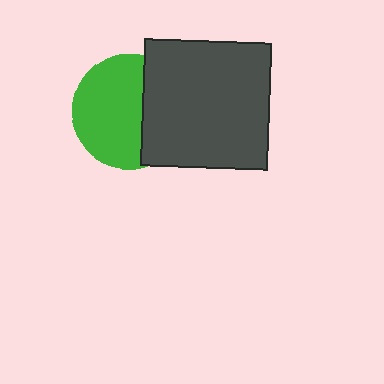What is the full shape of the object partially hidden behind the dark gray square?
The partially hidden object is a green circle.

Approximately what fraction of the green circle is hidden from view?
Roughly 36% of the green circle is hidden behind the dark gray square.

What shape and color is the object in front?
The object in front is a dark gray square.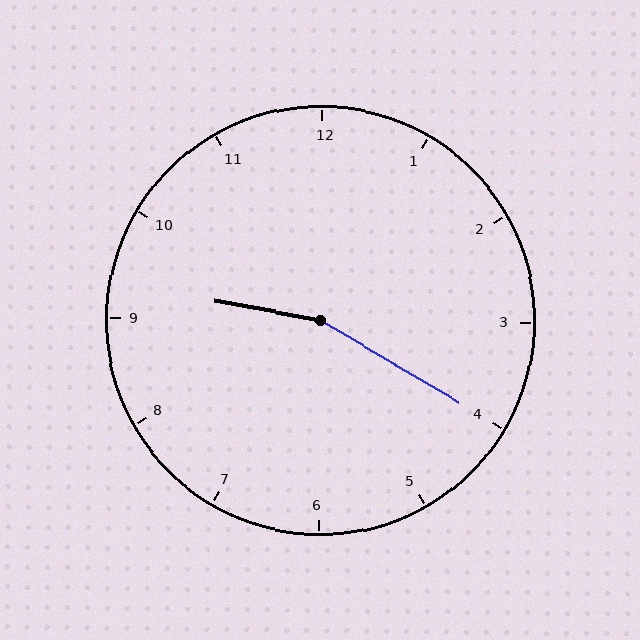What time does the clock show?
9:20.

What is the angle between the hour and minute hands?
Approximately 160 degrees.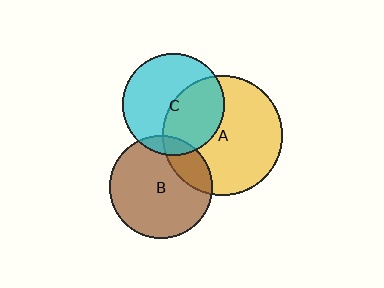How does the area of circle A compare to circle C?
Approximately 1.4 times.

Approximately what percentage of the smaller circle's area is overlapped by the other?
Approximately 20%.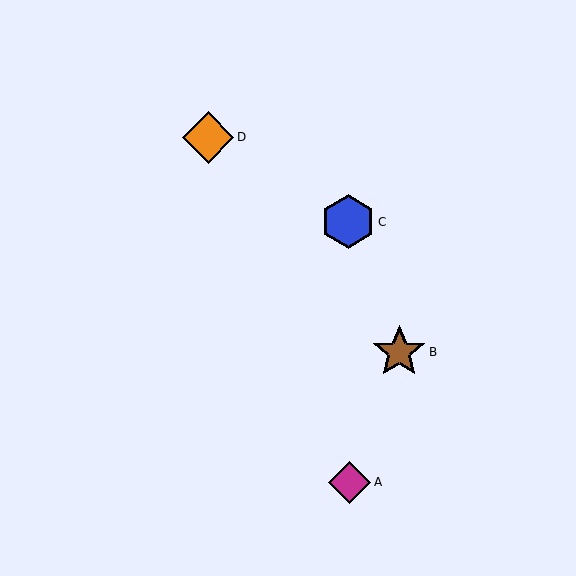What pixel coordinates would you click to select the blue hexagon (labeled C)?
Click at (348, 222) to select the blue hexagon C.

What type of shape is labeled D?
Shape D is an orange diamond.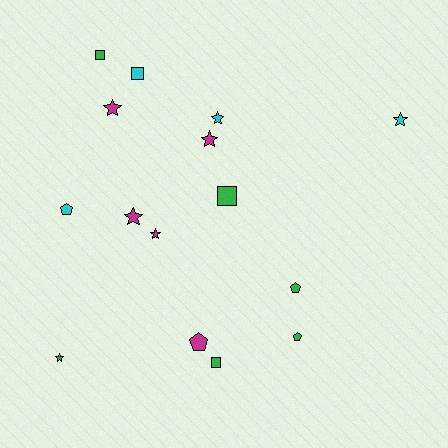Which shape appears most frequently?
Star, with 7 objects.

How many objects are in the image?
There are 15 objects.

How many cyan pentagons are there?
There is 1 cyan pentagon.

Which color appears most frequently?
Green, with 6 objects.